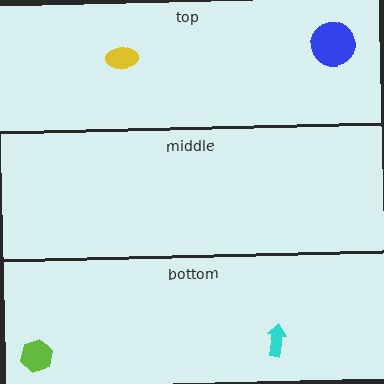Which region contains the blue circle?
The top region.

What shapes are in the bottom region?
The cyan arrow, the lime hexagon.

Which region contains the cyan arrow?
The bottom region.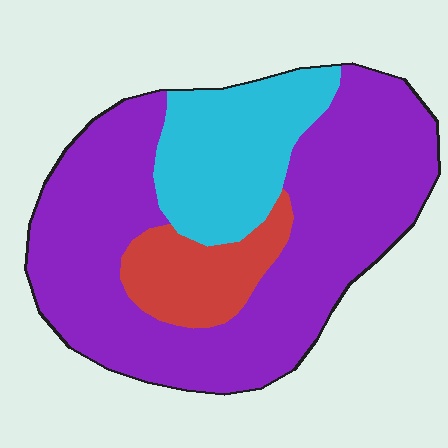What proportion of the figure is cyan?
Cyan covers 22% of the figure.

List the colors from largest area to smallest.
From largest to smallest: purple, cyan, red.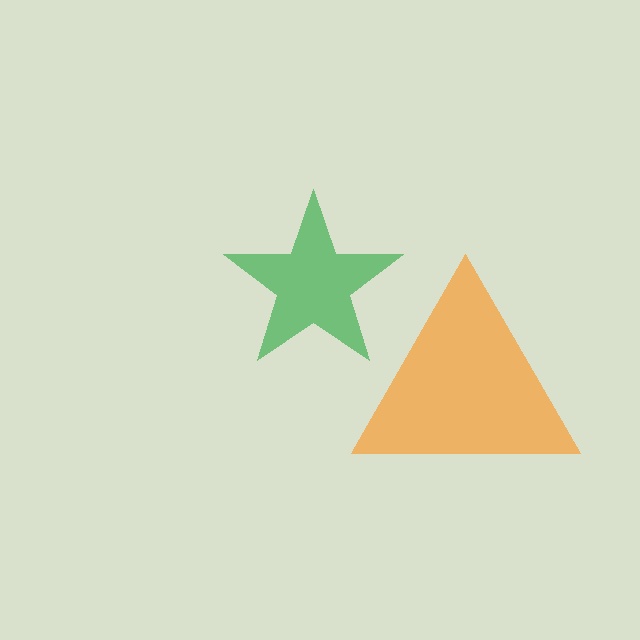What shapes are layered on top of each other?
The layered shapes are: a green star, an orange triangle.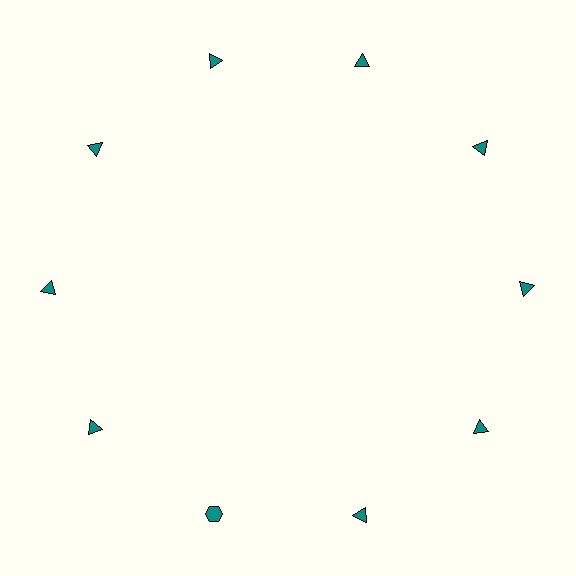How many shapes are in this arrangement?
There are 10 shapes arranged in a ring pattern.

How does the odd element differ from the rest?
It has a different shape: hexagon instead of triangle.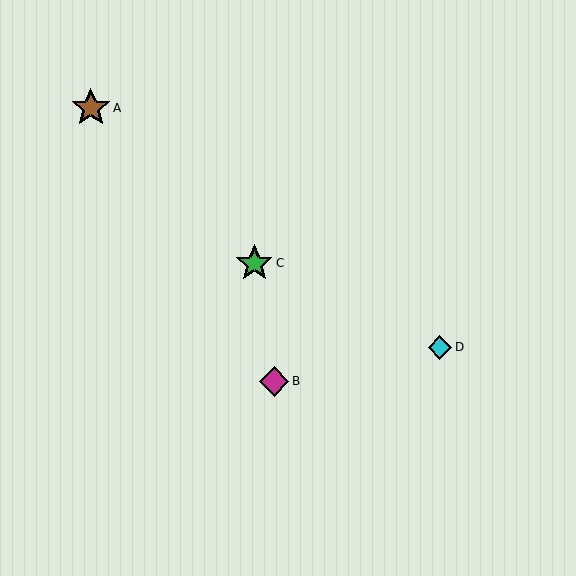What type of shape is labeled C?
Shape C is a green star.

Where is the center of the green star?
The center of the green star is at (254, 263).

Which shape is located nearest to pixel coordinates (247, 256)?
The green star (labeled C) at (254, 263) is nearest to that location.